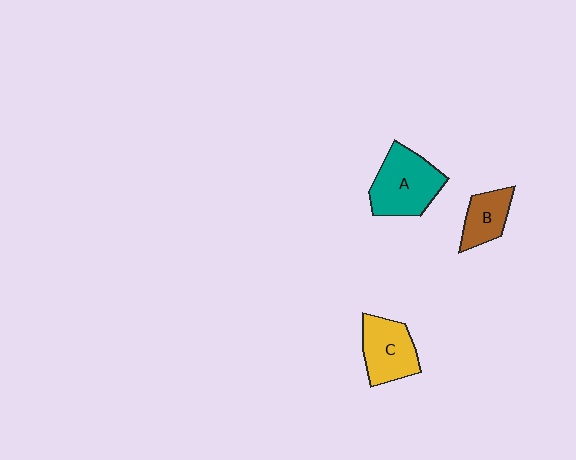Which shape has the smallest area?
Shape B (brown).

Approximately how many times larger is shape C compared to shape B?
Approximately 1.4 times.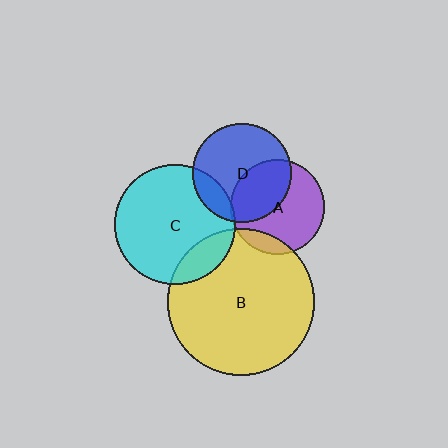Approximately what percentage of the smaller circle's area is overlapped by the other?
Approximately 5%.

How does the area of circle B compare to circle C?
Approximately 1.5 times.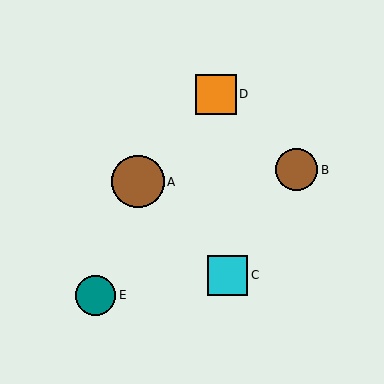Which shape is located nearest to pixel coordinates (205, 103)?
The orange square (labeled D) at (216, 94) is nearest to that location.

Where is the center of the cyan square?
The center of the cyan square is at (228, 275).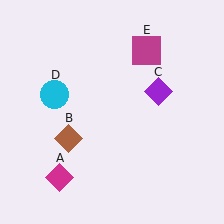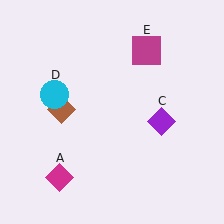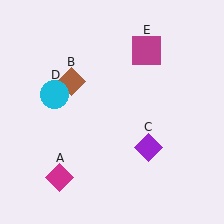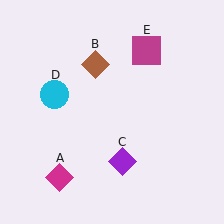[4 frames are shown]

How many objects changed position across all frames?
2 objects changed position: brown diamond (object B), purple diamond (object C).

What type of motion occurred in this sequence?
The brown diamond (object B), purple diamond (object C) rotated clockwise around the center of the scene.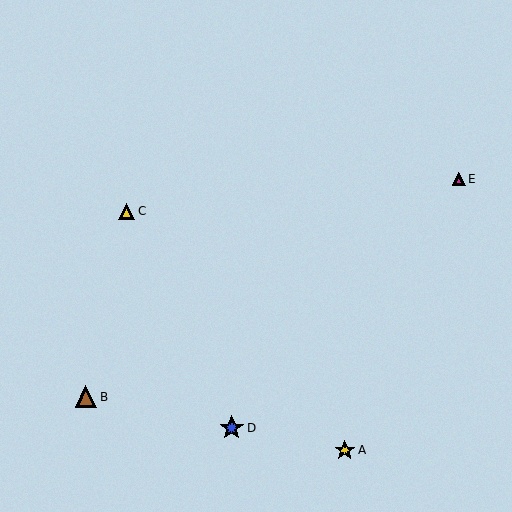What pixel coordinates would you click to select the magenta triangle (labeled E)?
Click at (459, 179) to select the magenta triangle E.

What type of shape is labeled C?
Shape C is a yellow triangle.